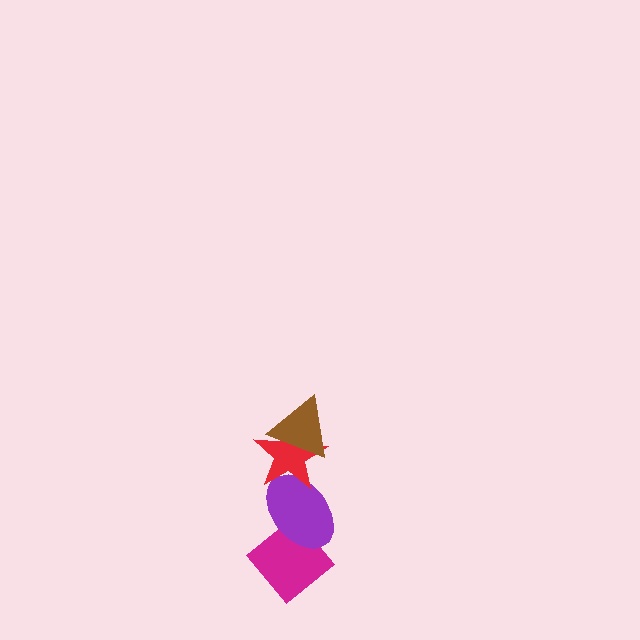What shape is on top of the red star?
The brown triangle is on top of the red star.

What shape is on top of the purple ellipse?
The red star is on top of the purple ellipse.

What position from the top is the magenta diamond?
The magenta diamond is 4th from the top.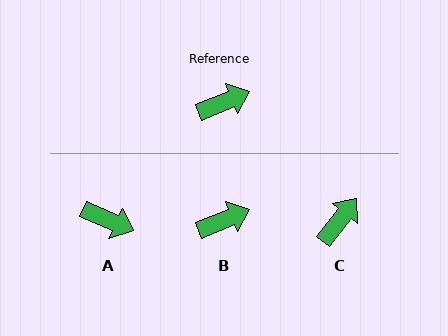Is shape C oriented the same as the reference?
No, it is off by about 29 degrees.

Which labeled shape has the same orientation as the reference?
B.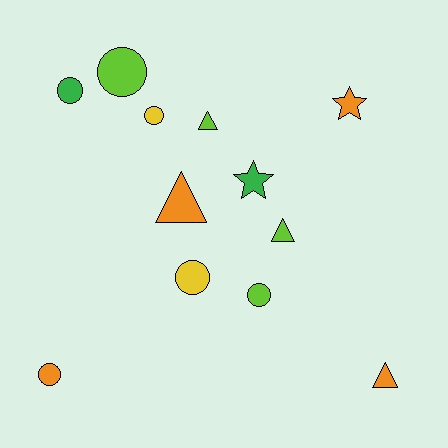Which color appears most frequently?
Lime, with 4 objects.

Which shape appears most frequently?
Circle, with 6 objects.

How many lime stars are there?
There are no lime stars.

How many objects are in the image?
There are 12 objects.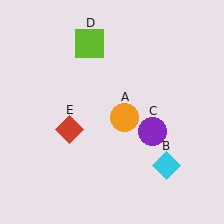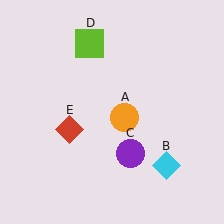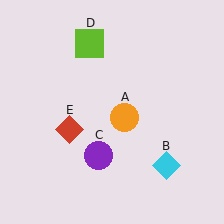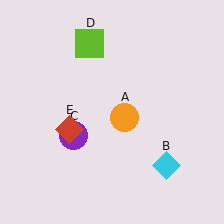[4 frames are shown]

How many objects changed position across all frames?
1 object changed position: purple circle (object C).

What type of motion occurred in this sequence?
The purple circle (object C) rotated clockwise around the center of the scene.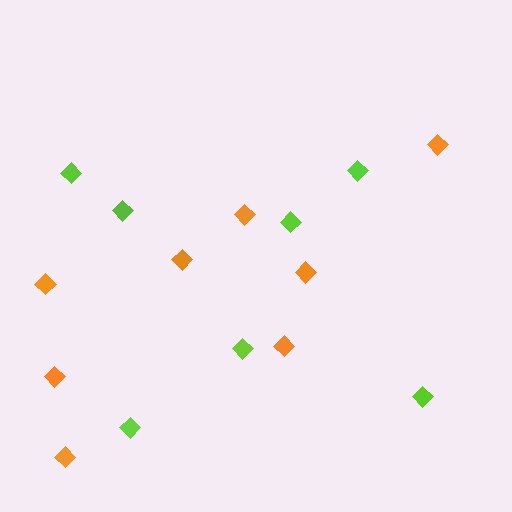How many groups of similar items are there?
There are 2 groups: one group of lime diamonds (7) and one group of orange diamonds (8).